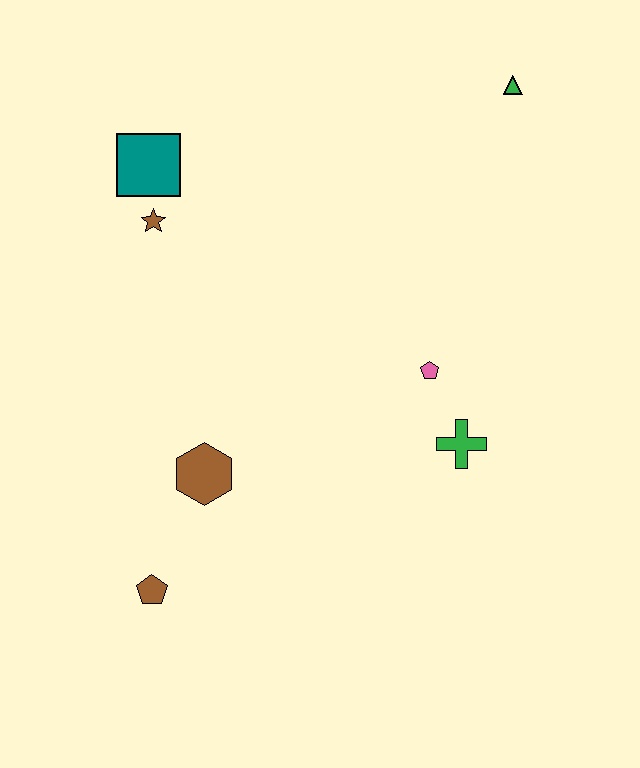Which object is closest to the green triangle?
The pink pentagon is closest to the green triangle.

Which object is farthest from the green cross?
The teal square is farthest from the green cross.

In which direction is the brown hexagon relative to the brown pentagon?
The brown hexagon is above the brown pentagon.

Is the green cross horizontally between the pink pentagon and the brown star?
No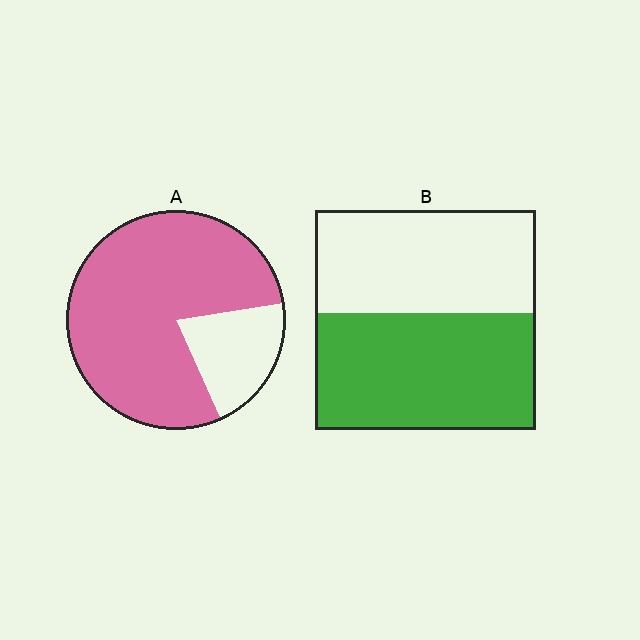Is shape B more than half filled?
Roughly half.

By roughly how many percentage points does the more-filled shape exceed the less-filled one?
By roughly 25 percentage points (A over B).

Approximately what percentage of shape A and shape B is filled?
A is approximately 80% and B is approximately 55%.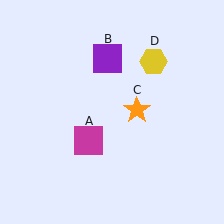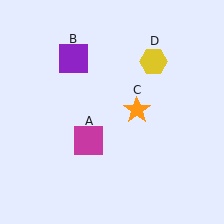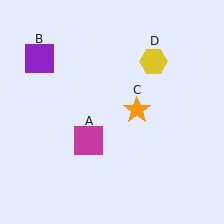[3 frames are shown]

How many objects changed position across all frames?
1 object changed position: purple square (object B).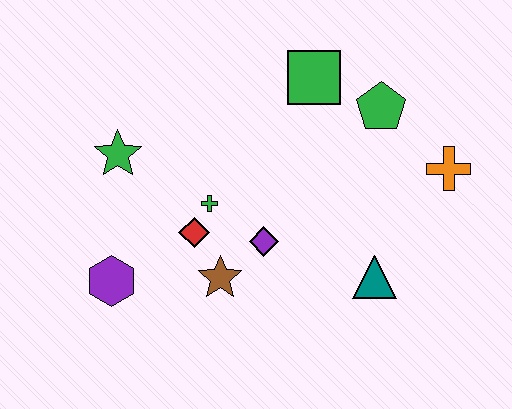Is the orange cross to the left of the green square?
No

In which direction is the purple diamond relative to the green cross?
The purple diamond is to the right of the green cross.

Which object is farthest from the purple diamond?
The orange cross is farthest from the purple diamond.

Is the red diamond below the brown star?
No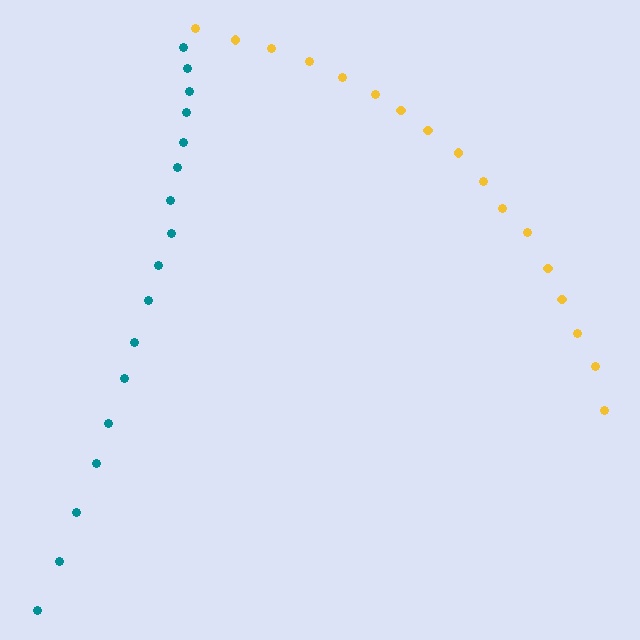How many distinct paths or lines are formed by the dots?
There are 2 distinct paths.